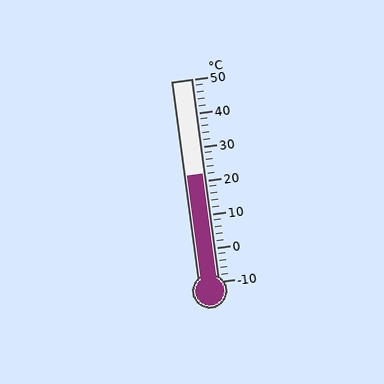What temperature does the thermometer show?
The thermometer shows approximately 22°C.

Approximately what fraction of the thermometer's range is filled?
The thermometer is filled to approximately 55% of its range.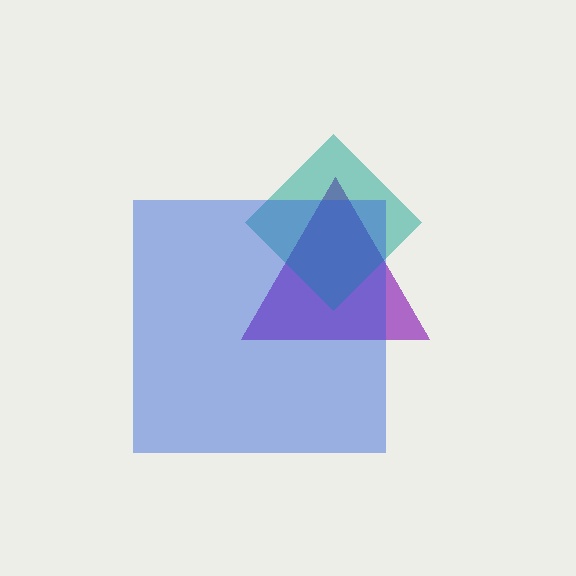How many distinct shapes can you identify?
There are 3 distinct shapes: a purple triangle, a teal diamond, a blue square.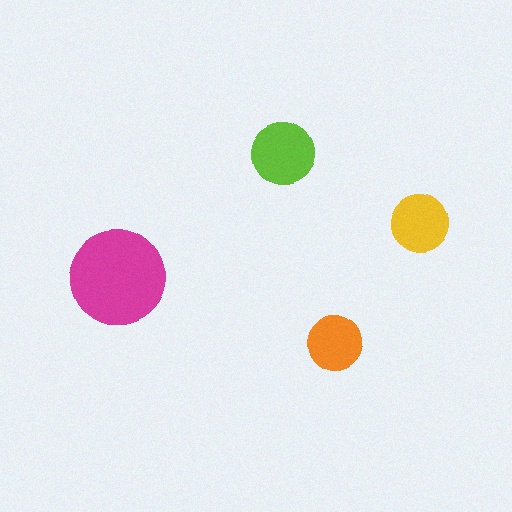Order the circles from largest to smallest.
the magenta one, the lime one, the yellow one, the orange one.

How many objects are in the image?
There are 4 objects in the image.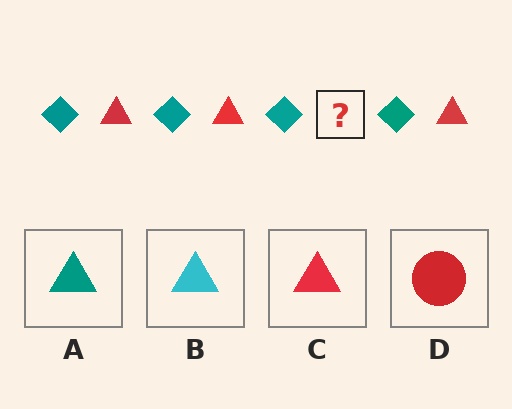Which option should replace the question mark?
Option C.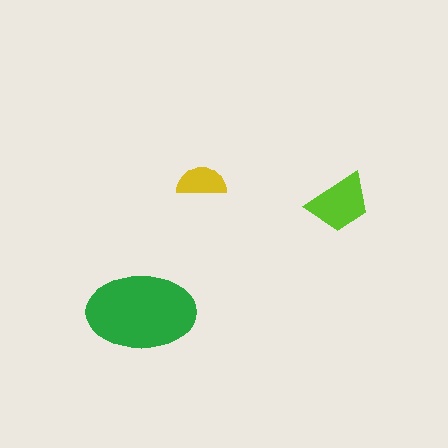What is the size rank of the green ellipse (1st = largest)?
1st.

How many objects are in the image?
There are 3 objects in the image.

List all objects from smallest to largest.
The yellow semicircle, the lime trapezoid, the green ellipse.